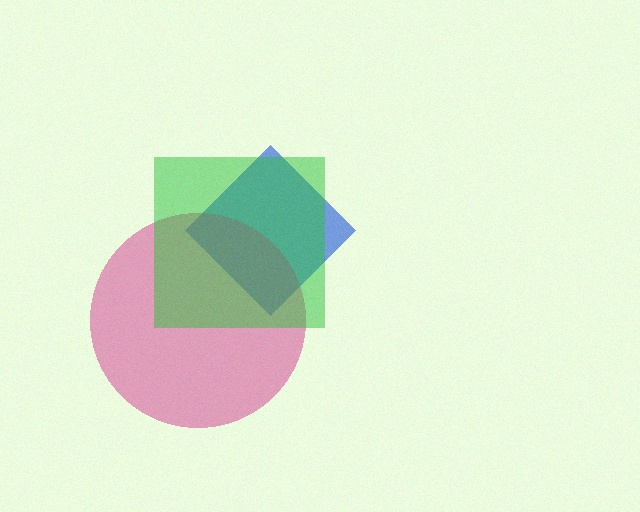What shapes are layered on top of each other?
The layered shapes are: a blue diamond, a magenta circle, a green square.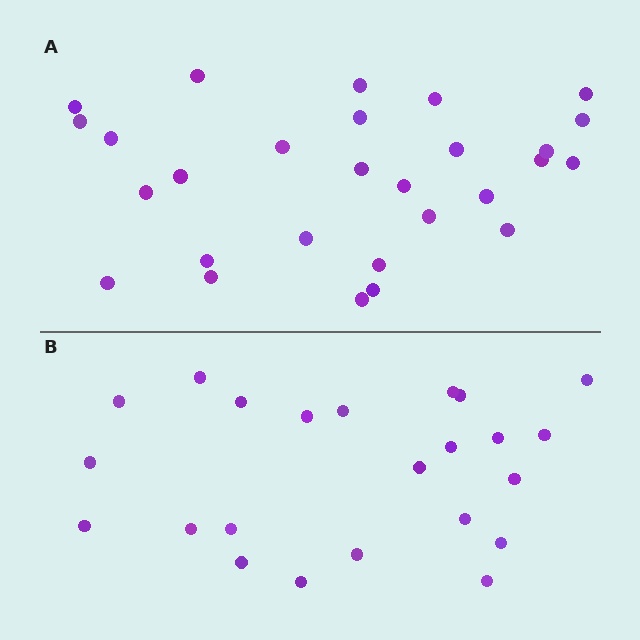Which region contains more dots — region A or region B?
Region A (the top region) has more dots.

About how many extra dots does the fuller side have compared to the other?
Region A has about 5 more dots than region B.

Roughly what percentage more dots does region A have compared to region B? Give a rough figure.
About 20% more.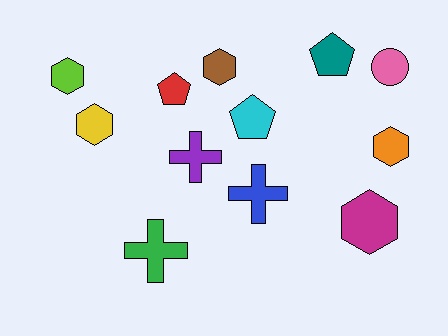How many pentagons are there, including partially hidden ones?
There are 3 pentagons.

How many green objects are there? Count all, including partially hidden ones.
There is 1 green object.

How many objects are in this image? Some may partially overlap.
There are 12 objects.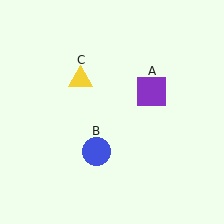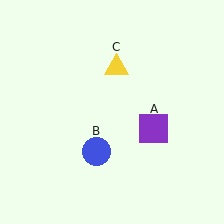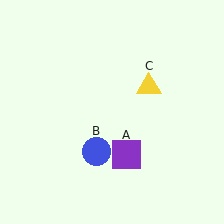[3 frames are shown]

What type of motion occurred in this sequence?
The purple square (object A), yellow triangle (object C) rotated clockwise around the center of the scene.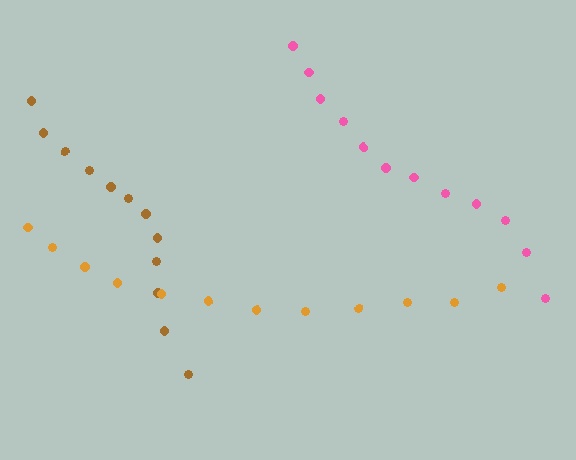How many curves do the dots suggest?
There are 3 distinct paths.